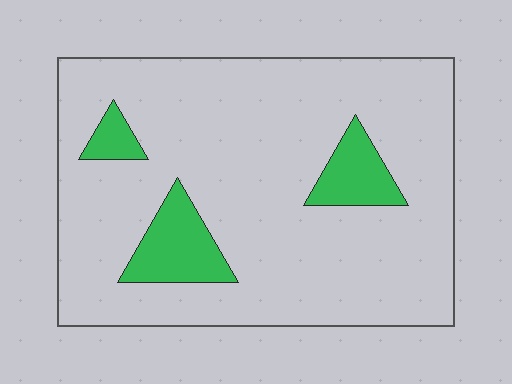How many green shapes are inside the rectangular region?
3.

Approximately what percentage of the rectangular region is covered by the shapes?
Approximately 15%.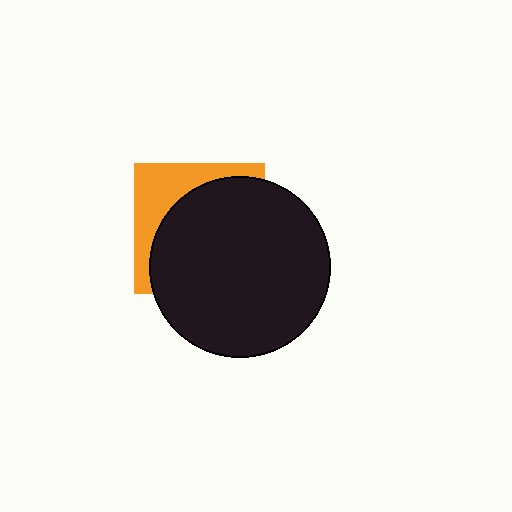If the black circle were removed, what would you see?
You would see the complete orange square.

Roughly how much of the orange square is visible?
A small part of it is visible (roughly 31%).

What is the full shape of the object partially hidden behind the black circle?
The partially hidden object is an orange square.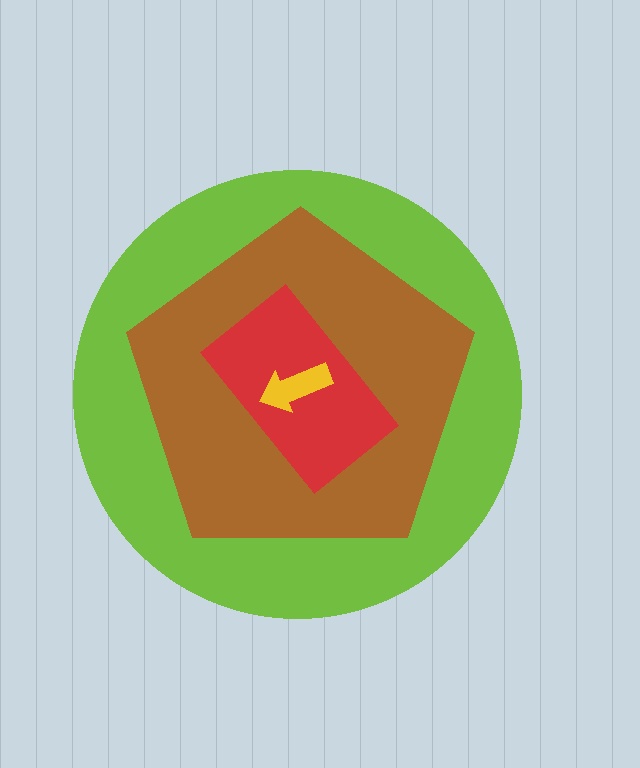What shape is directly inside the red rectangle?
The yellow arrow.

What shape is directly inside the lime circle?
The brown pentagon.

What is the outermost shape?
The lime circle.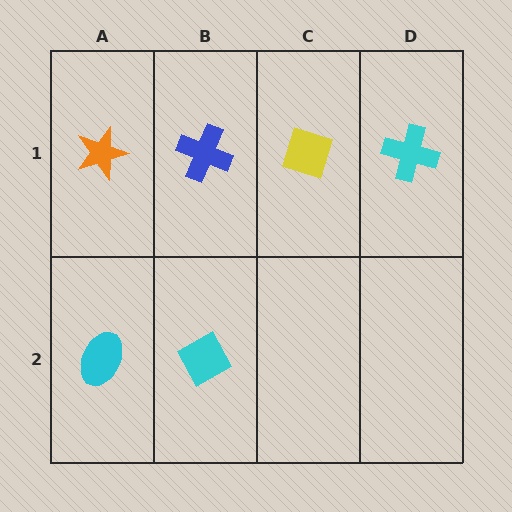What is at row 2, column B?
A cyan diamond.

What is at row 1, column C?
A yellow diamond.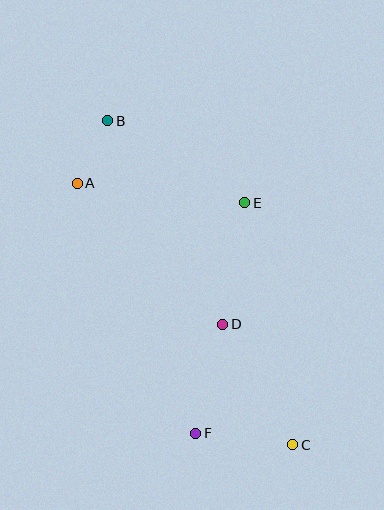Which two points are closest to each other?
Points A and B are closest to each other.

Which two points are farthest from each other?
Points B and C are farthest from each other.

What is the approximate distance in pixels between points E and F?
The distance between E and F is approximately 236 pixels.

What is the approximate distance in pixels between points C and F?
The distance between C and F is approximately 98 pixels.